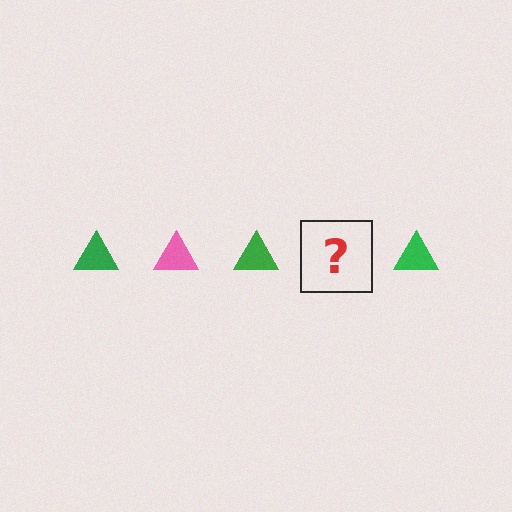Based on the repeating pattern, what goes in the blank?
The blank should be a pink triangle.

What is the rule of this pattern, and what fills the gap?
The rule is that the pattern cycles through green, pink triangles. The gap should be filled with a pink triangle.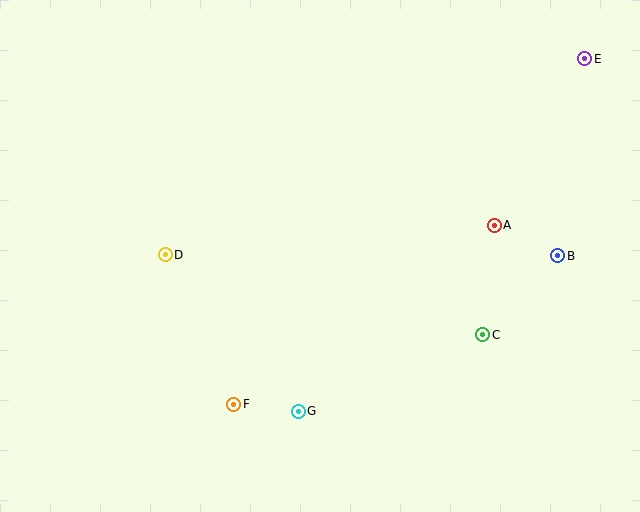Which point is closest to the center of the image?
Point D at (165, 255) is closest to the center.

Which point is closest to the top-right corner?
Point E is closest to the top-right corner.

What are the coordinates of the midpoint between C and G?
The midpoint between C and G is at (391, 373).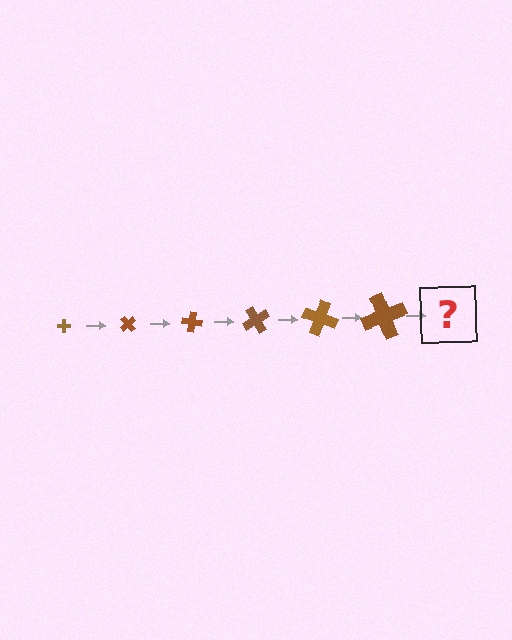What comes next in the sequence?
The next element should be a cross, larger than the previous one and rotated 300 degrees from the start.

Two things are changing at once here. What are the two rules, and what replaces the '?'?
The two rules are that the cross grows larger each step and it rotates 50 degrees each step. The '?' should be a cross, larger than the previous one and rotated 300 degrees from the start.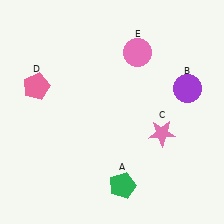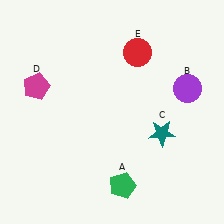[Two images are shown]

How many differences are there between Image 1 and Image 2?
There are 3 differences between the two images.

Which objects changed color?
C changed from pink to teal. D changed from pink to magenta. E changed from pink to red.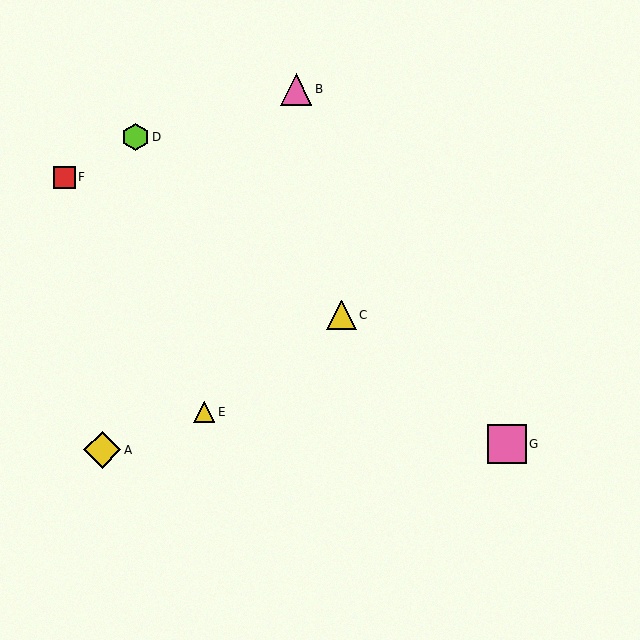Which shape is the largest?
The pink square (labeled G) is the largest.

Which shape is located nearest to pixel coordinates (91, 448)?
The yellow diamond (labeled A) at (102, 450) is nearest to that location.